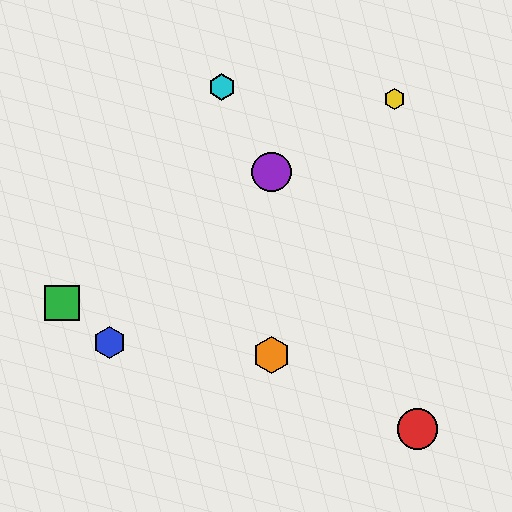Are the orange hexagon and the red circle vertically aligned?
No, the orange hexagon is at x≈271 and the red circle is at x≈417.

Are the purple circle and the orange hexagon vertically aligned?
Yes, both are at x≈271.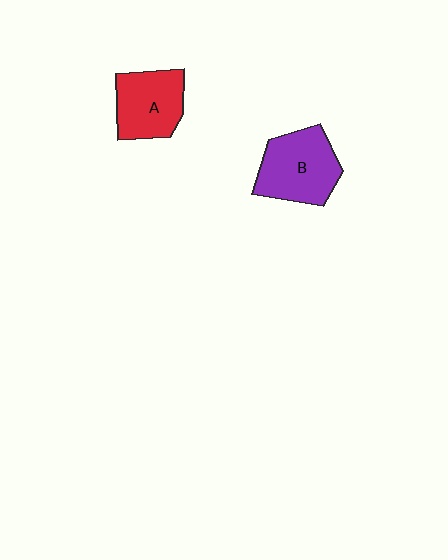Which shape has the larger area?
Shape B (purple).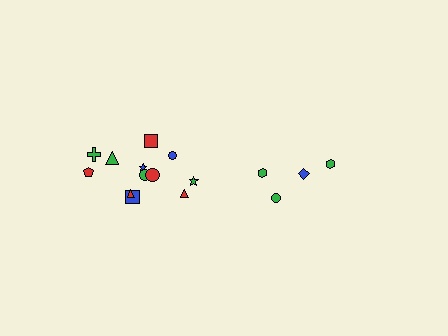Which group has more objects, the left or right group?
The left group.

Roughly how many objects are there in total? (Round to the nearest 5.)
Roughly 15 objects in total.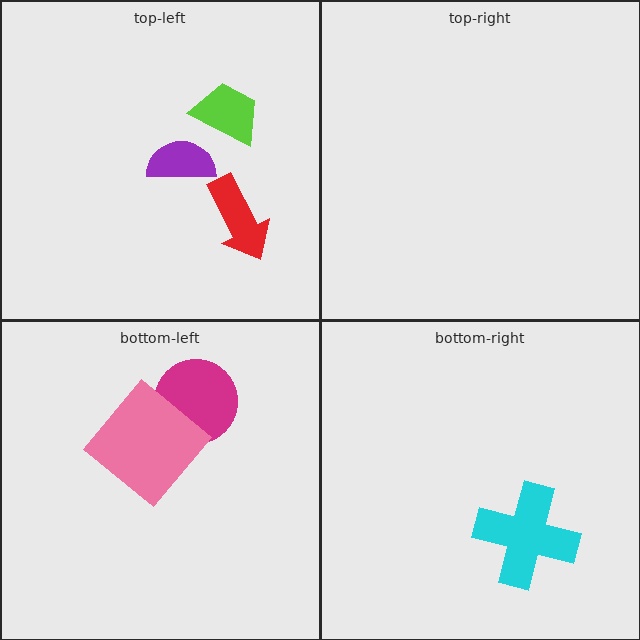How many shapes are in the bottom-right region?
1.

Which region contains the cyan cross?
The bottom-right region.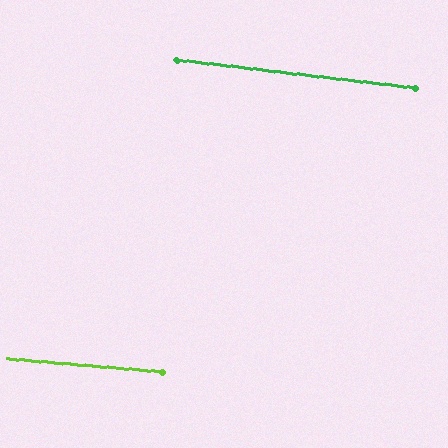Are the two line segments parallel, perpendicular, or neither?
Parallel — their directions differ by only 1.9°.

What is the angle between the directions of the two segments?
Approximately 2 degrees.